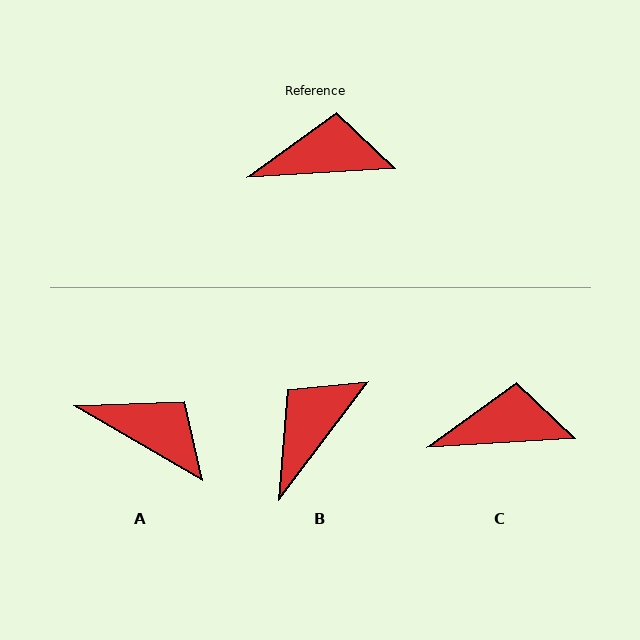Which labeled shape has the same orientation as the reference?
C.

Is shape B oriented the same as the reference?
No, it is off by about 49 degrees.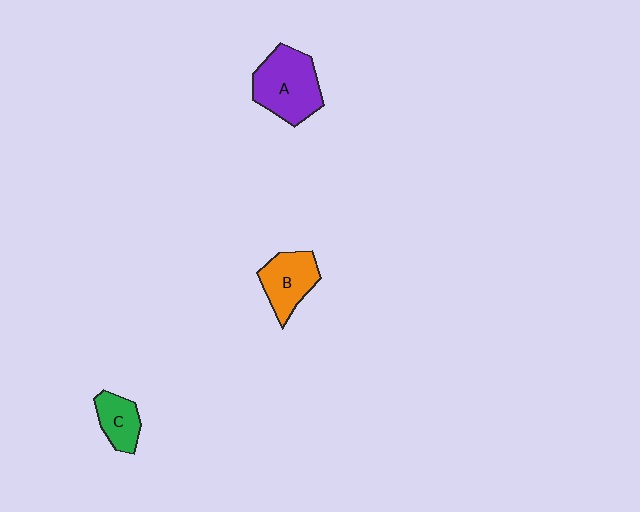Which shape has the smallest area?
Shape C (green).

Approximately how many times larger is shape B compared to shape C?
Approximately 1.4 times.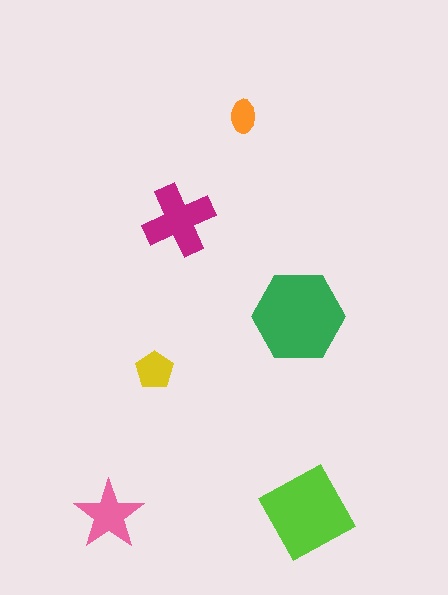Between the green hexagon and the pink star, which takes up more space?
The green hexagon.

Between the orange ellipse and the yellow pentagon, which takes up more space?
The yellow pentagon.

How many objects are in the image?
There are 6 objects in the image.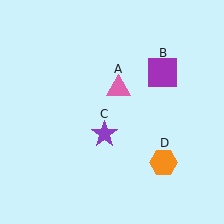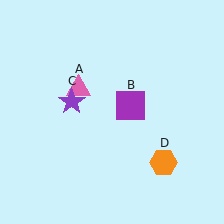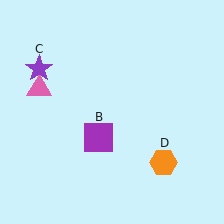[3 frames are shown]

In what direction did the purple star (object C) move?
The purple star (object C) moved up and to the left.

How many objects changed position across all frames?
3 objects changed position: pink triangle (object A), purple square (object B), purple star (object C).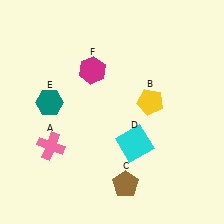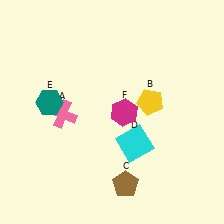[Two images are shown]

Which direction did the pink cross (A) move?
The pink cross (A) moved up.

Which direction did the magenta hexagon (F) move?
The magenta hexagon (F) moved down.